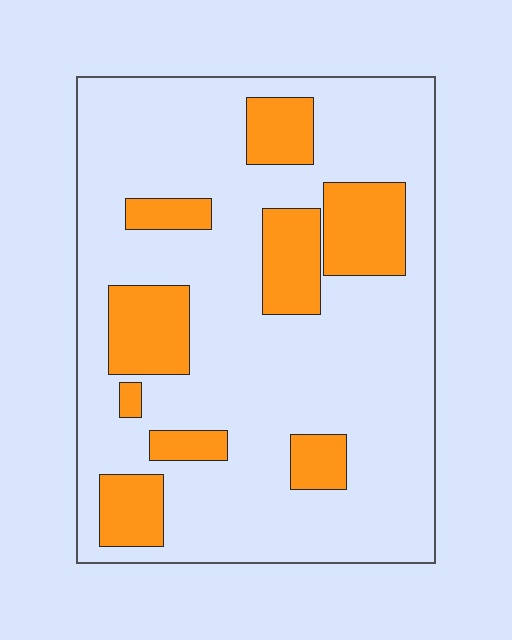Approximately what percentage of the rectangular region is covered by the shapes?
Approximately 25%.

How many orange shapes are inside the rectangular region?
9.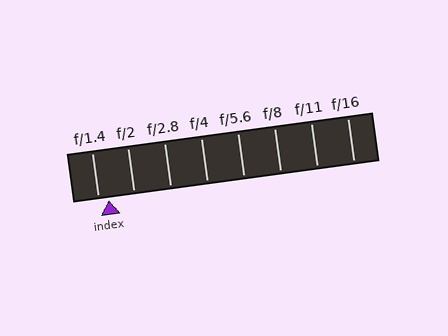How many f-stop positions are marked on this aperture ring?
There are 8 f-stop positions marked.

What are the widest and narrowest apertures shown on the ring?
The widest aperture shown is f/1.4 and the narrowest is f/16.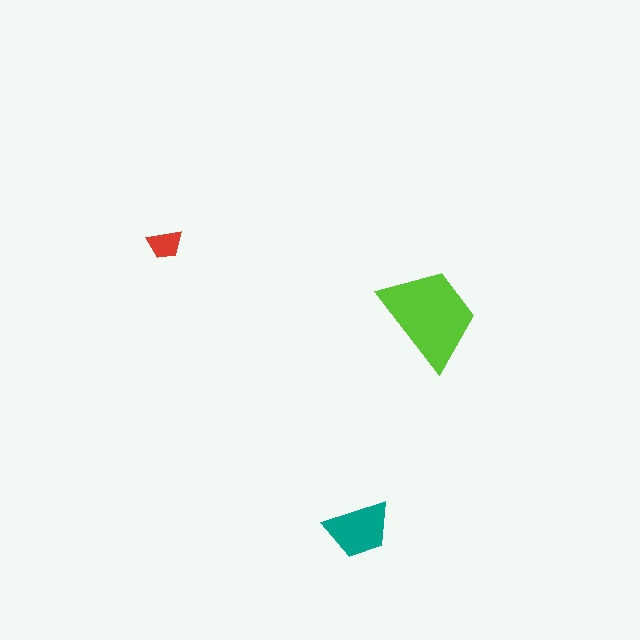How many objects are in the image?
There are 3 objects in the image.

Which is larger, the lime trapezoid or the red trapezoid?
The lime one.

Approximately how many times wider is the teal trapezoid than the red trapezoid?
About 2 times wider.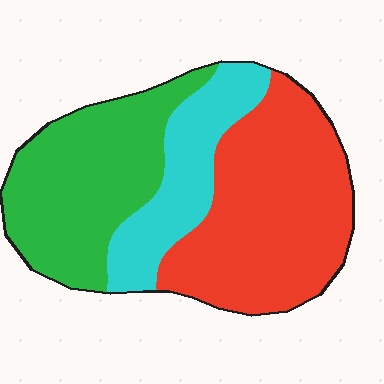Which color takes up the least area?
Cyan, at roughly 20%.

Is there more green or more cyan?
Green.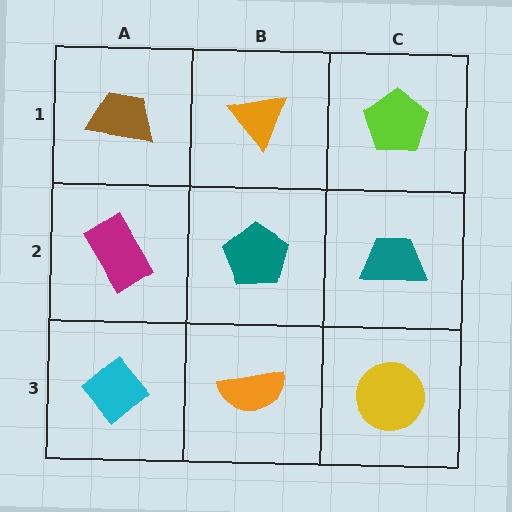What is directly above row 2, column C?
A lime pentagon.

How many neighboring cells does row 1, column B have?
3.